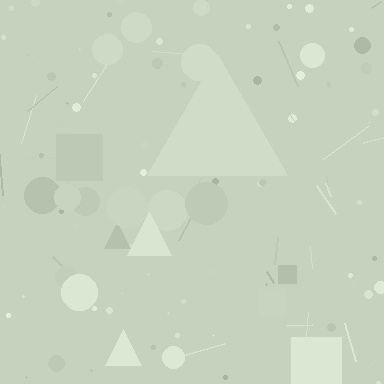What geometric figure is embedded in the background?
A triangle is embedded in the background.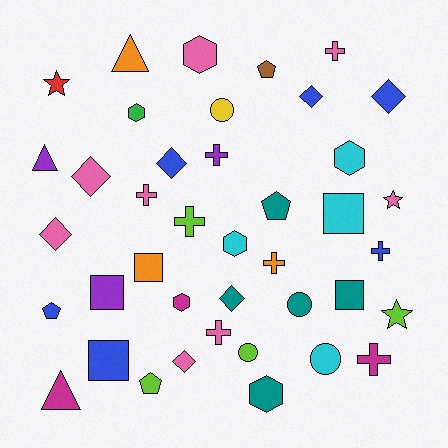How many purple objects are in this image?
There are 3 purple objects.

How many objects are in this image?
There are 40 objects.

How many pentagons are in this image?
There are 4 pentagons.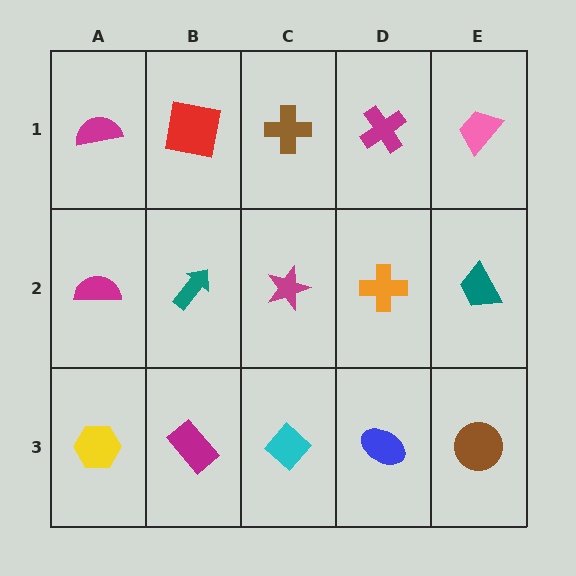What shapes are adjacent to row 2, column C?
A brown cross (row 1, column C), a cyan diamond (row 3, column C), a teal arrow (row 2, column B), an orange cross (row 2, column D).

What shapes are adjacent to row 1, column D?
An orange cross (row 2, column D), a brown cross (row 1, column C), a pink trapezoid (row 1, column E).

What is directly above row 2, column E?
A pink trapezoid.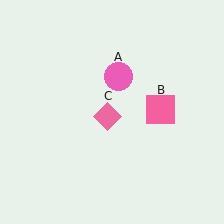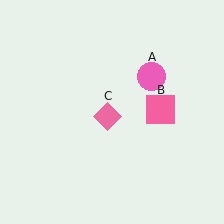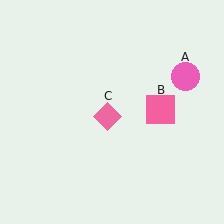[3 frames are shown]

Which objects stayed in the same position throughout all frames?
Pink square (object B) and pink diamond (object C) remained stationary.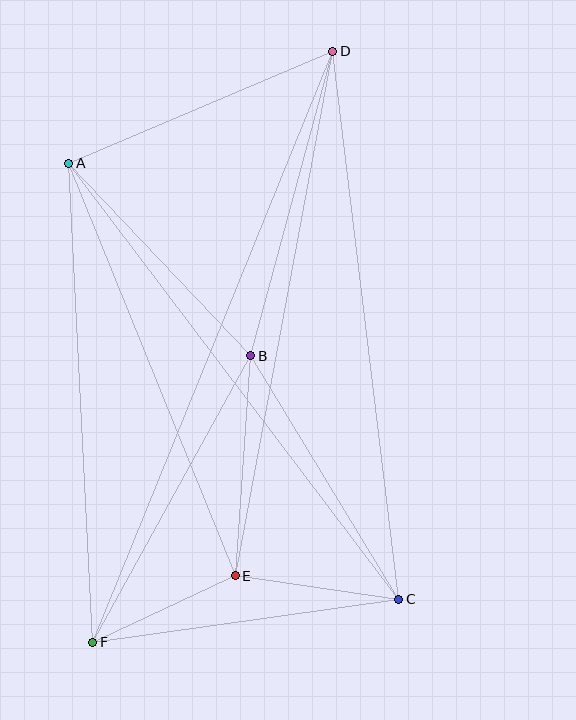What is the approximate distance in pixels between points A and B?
The distance between A and B is approximately 265 pixels.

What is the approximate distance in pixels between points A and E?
The distance between A and E is approximately 444 pixels.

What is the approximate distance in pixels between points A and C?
The distance between A and C is approximately 547 pixels.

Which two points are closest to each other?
Points E and F are closest to each other.